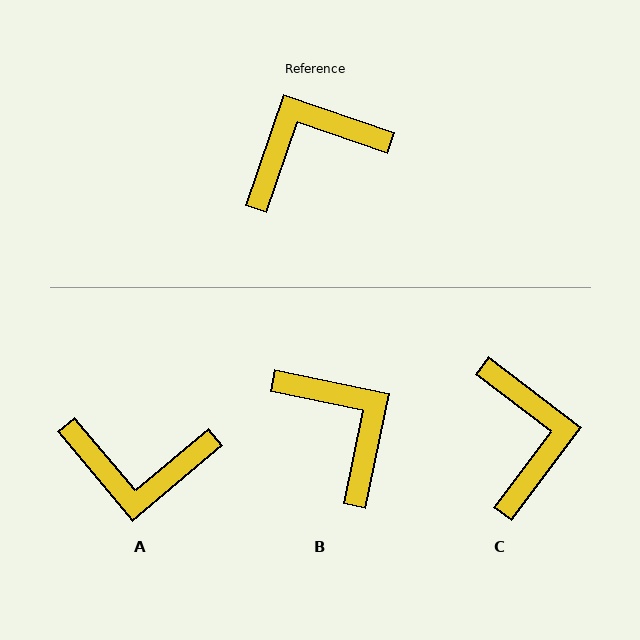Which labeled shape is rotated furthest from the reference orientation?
A, about 149 degrees away.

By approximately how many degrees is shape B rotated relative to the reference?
Approximately 83 degrees clockwise.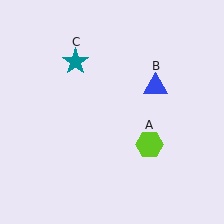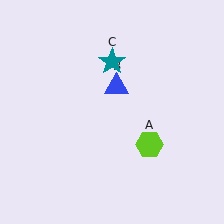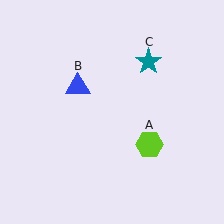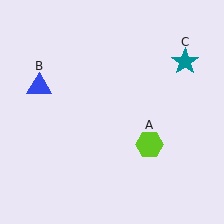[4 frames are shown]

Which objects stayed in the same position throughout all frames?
Lime hexagon (object A) remained stationary.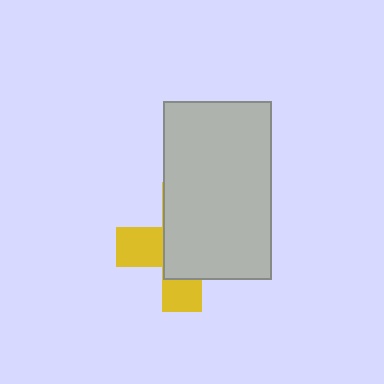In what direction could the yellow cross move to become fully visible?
The yellow cross could move toward the lower-left. That would shift it out from behind the light gray rectangle entirely.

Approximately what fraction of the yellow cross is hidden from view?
Roughly 63% of the yellow cross is hidden behind the light gray rectangle.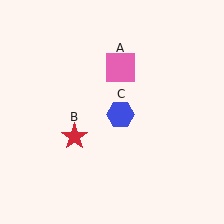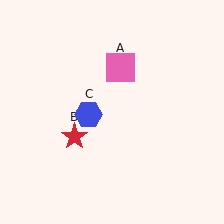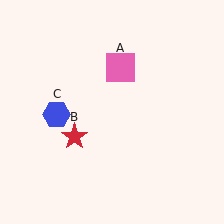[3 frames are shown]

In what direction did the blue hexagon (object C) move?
The blue hexagon (object C) moved left.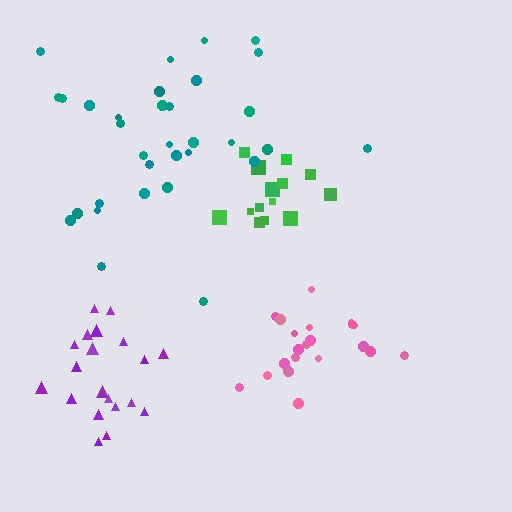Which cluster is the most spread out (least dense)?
Teal.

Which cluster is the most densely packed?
Green.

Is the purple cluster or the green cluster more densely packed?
Green.